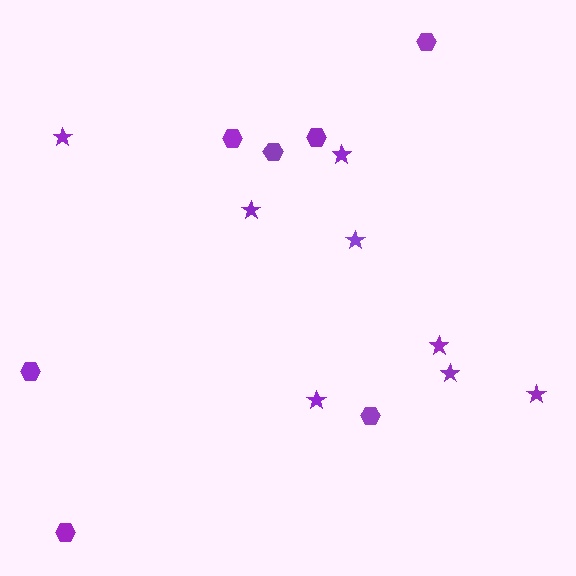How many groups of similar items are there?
There are 2 groups: one group of stars (8) and one group of hexagons (7).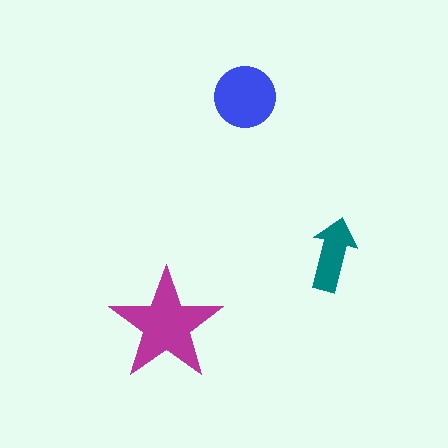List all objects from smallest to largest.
The teal arrow, the blue circle, the magenta star.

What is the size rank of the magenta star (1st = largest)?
1st.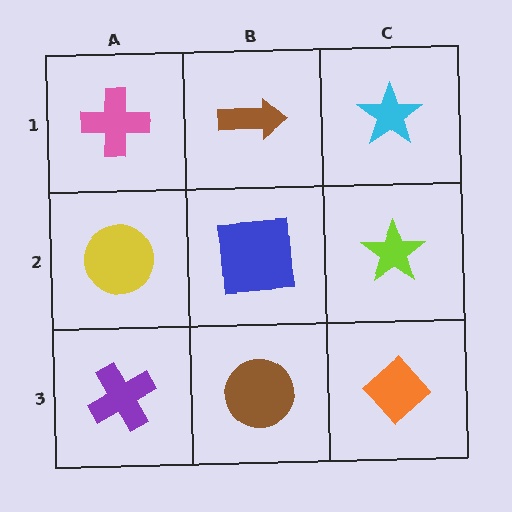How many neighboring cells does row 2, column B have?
4.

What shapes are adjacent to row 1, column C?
A lime star (row 2, column C), a brown arrow (row 1, column B).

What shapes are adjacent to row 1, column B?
A blue square (row 2, column B), a pink cross (row 1, column A), a cyan star (row 1, column C).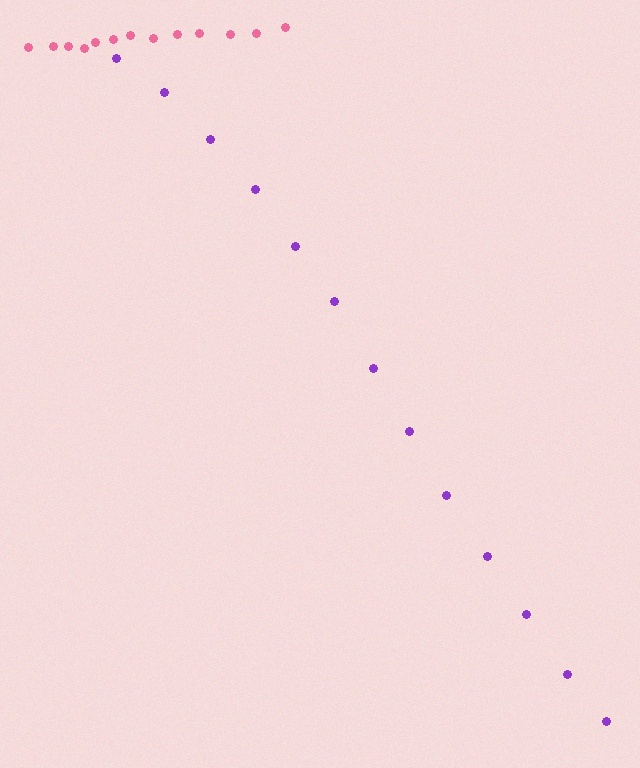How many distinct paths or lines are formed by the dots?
There are 2 distinct paths.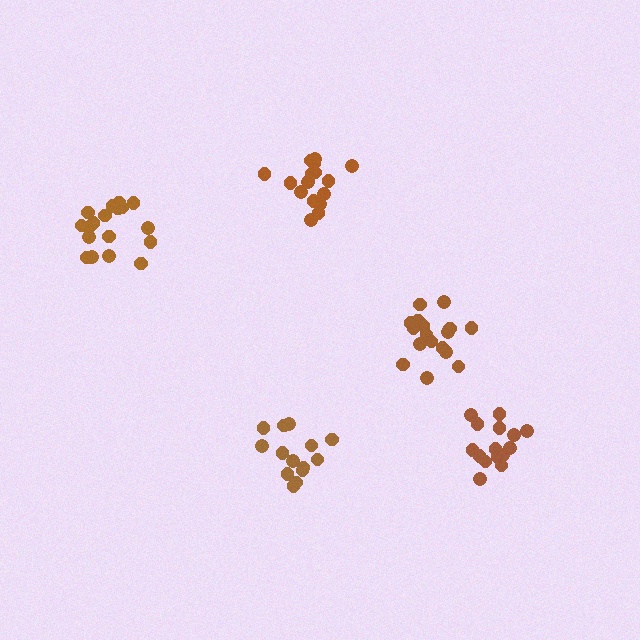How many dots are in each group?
Group 1: 16 dots, Group 2: 18 dots, Group 3: 17 dots, Group 4: 14 dots, Group 5: 15 dots (80 total).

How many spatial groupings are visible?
There are 5 spatial groupings.